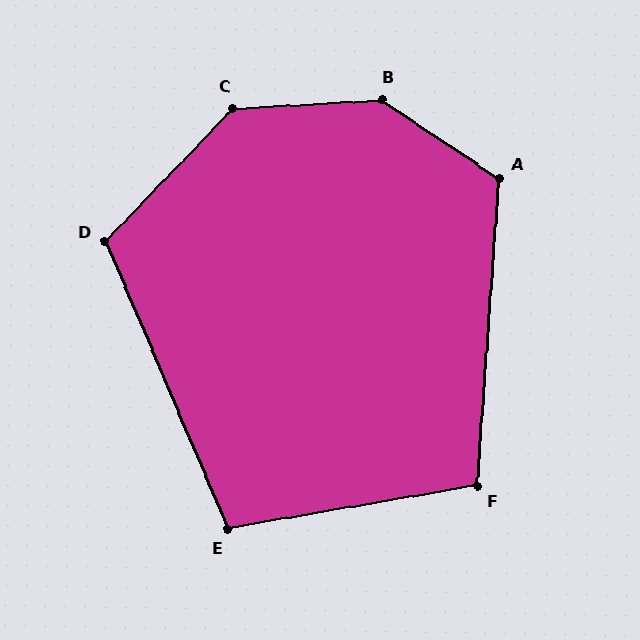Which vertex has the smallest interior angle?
E, at approximately 103 degrees.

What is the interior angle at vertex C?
Approximately 137 degrees (obtuse).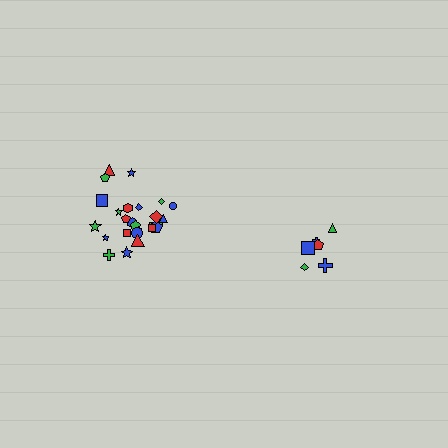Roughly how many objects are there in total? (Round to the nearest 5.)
Roughly 30 objects in total.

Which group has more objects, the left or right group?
The left group.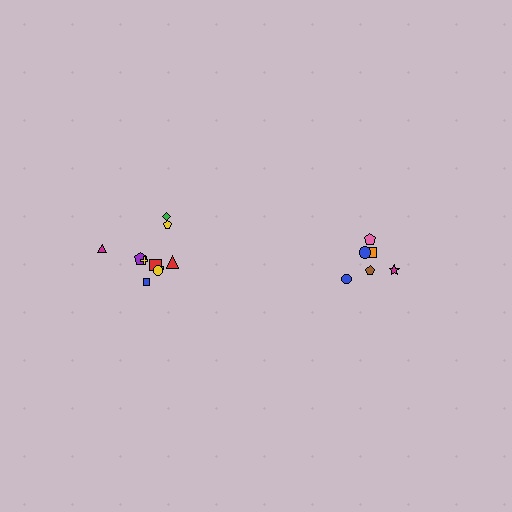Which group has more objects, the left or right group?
The left group.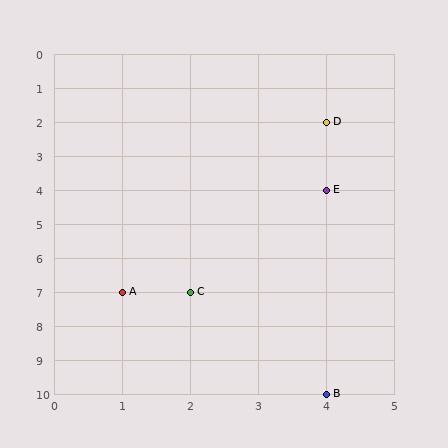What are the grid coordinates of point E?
Point E is at grid coordinates (4, 4).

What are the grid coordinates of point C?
Point C is at grid coordinates (2, 7).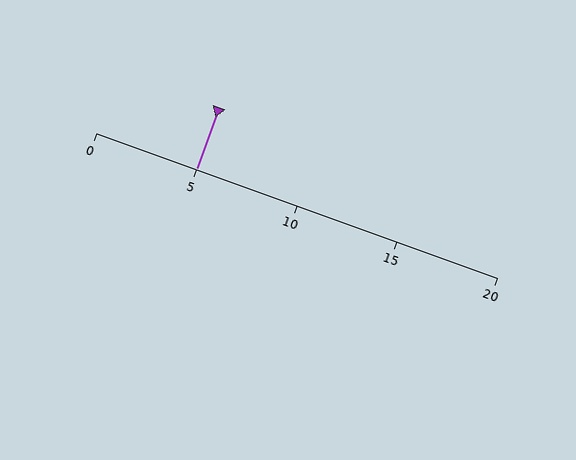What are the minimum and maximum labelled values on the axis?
The axis runs from 0 to 20.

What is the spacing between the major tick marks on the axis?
The major ticks are spaced 5 apart.